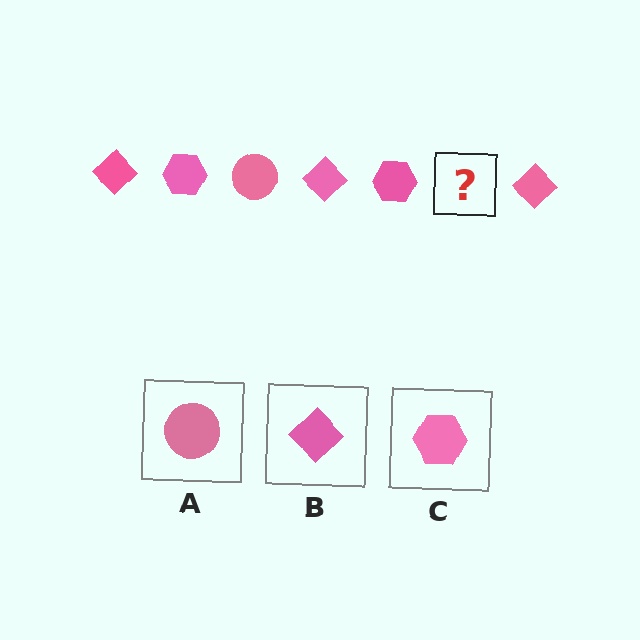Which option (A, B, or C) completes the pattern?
A.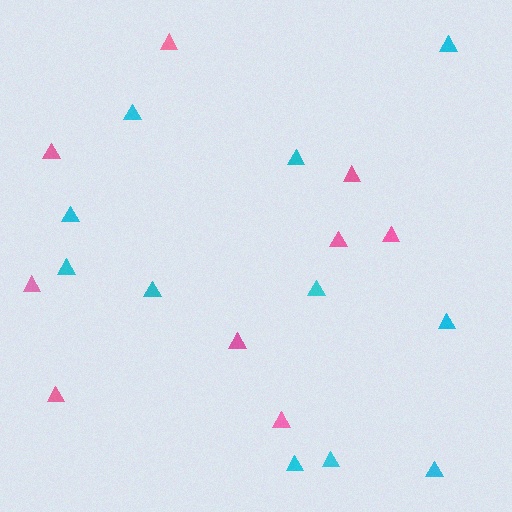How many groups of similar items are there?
There are 2 groups: one group of pink triangles (9) and one group of cyan triangles (11).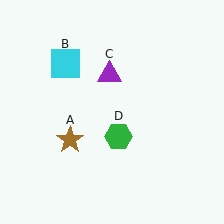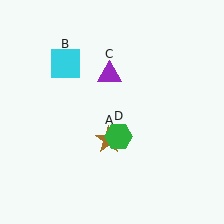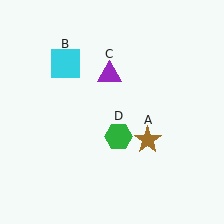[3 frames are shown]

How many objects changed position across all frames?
1 object changed position: brown star (object A).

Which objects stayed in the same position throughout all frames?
Cyan square (object B) and purple triangle (object C) and green hexagon (object D) remained stationary.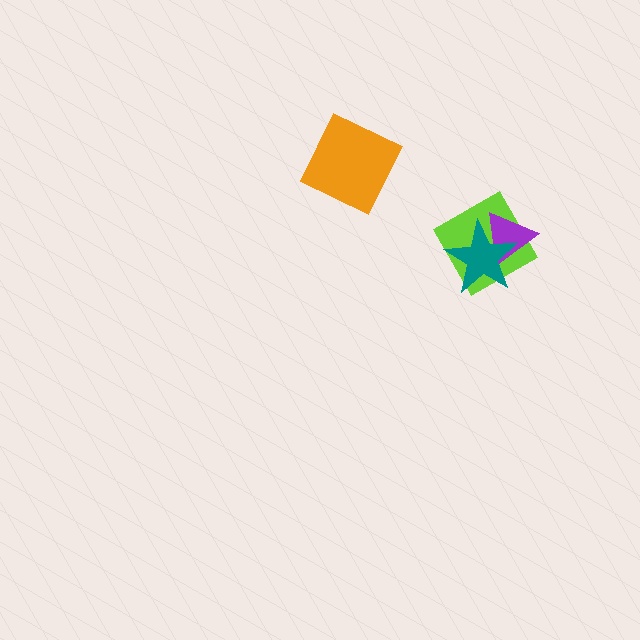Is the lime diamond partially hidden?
Yes, it is partially covered by another shape.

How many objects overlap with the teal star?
2 objects overlap with the teal star.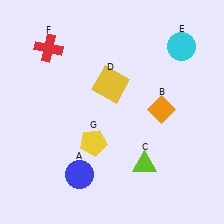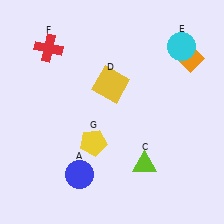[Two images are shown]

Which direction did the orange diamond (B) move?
The orange diamond (B) moved up.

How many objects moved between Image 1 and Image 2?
1 object moved between the two images.